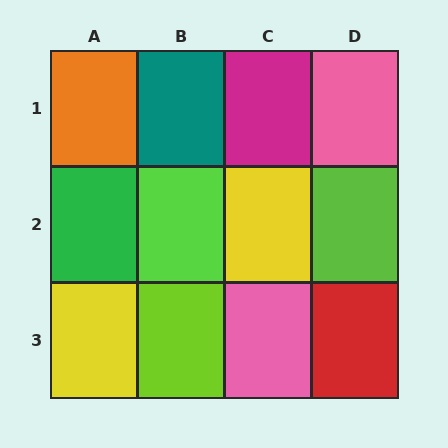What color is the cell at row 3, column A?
Yellow.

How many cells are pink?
2 cells are pink.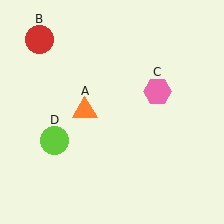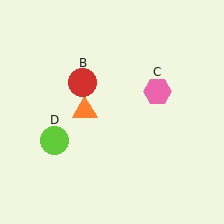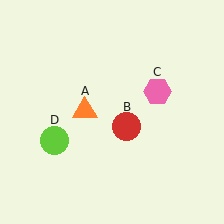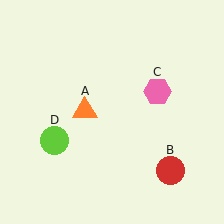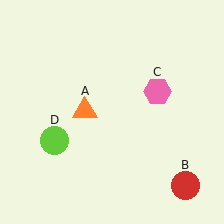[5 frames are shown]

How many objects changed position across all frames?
1 object changed position: red circle (object B).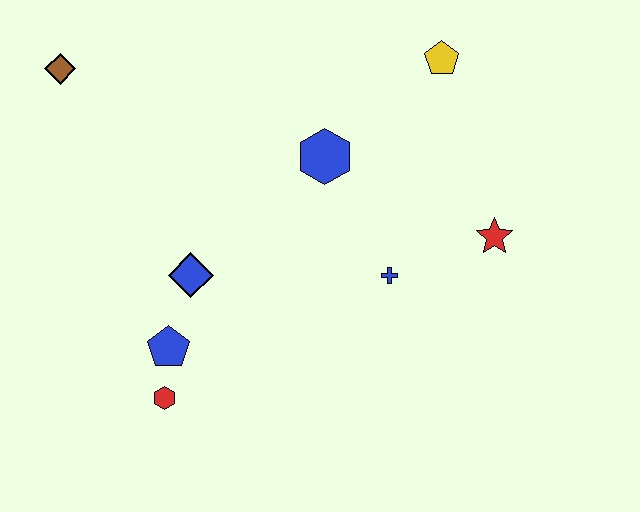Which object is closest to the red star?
The blue cross is closest to the red star.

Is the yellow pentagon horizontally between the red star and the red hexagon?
Yes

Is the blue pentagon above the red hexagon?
Yes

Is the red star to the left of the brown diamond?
No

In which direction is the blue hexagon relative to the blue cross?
The blue hexagon is above the blue cross.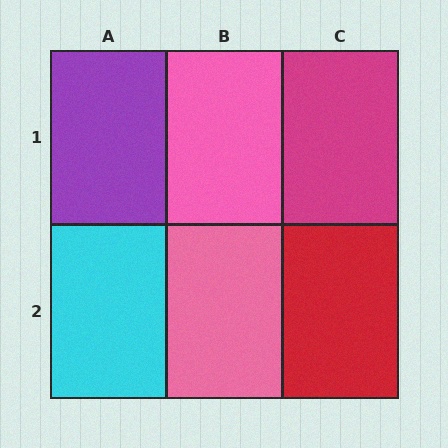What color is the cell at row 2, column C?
Red.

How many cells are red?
1 cell is red.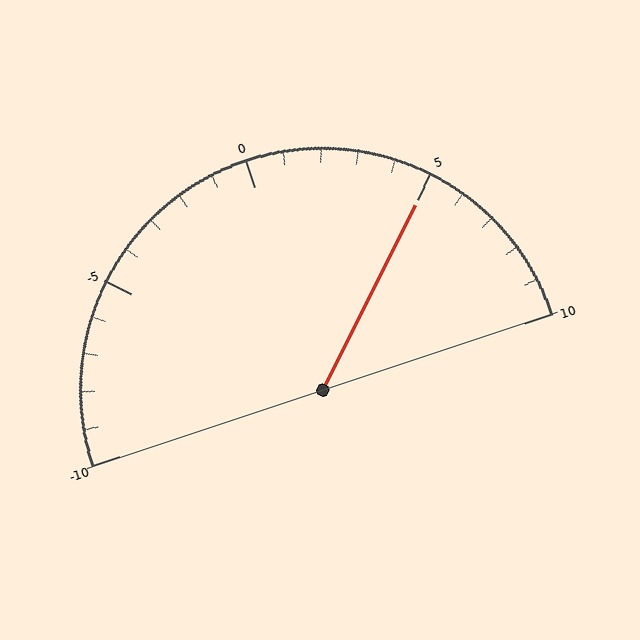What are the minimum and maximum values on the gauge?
The gauge ranges from -10 to 10.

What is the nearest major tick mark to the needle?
The nearest major tick mark is 5.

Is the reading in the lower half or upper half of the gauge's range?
The reading is in the upper half of the range (-10 to 10).